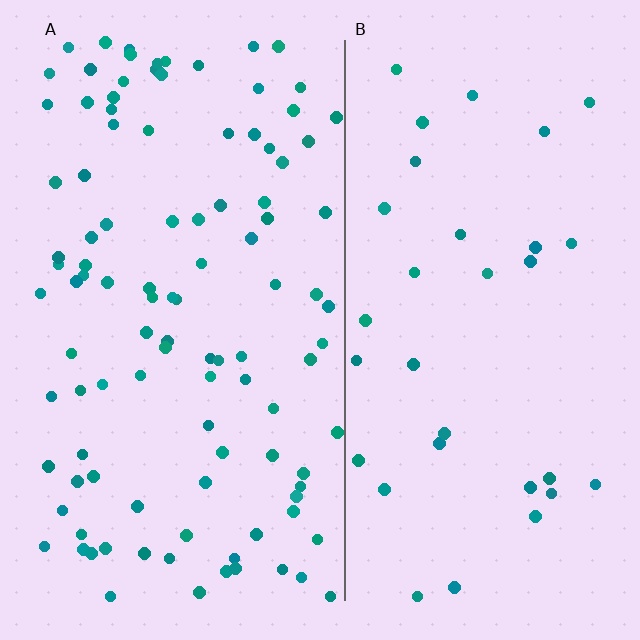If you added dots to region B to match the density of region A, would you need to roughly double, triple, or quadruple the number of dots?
Approximately triple.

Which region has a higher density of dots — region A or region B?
A (the left).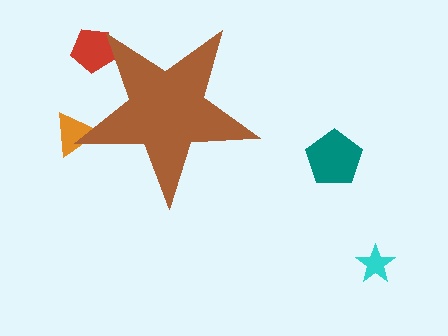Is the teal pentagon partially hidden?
No, the teal pentagon is fully visible.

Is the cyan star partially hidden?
No, the cyan star is fully visible.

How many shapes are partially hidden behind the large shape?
2 shapes are partially hidden.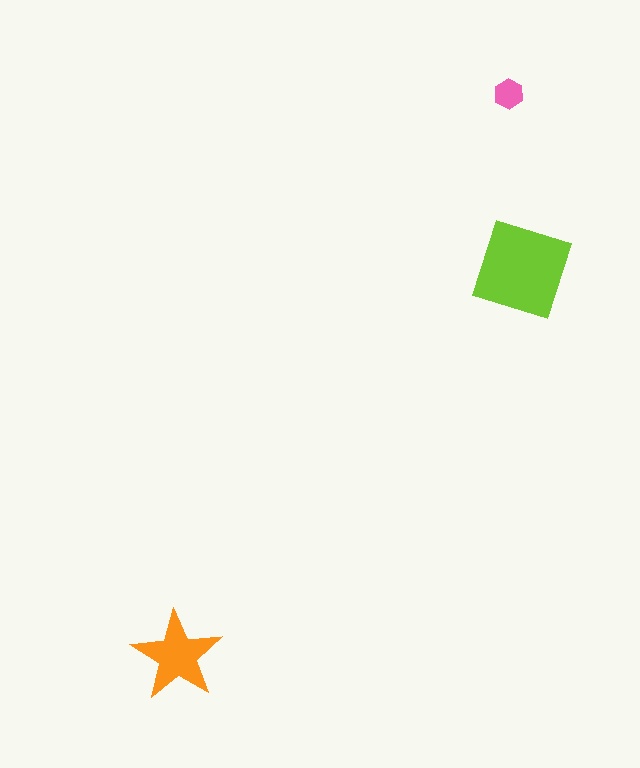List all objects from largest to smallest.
The lime square, the orange star, the pink hexagon.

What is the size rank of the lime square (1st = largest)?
1st.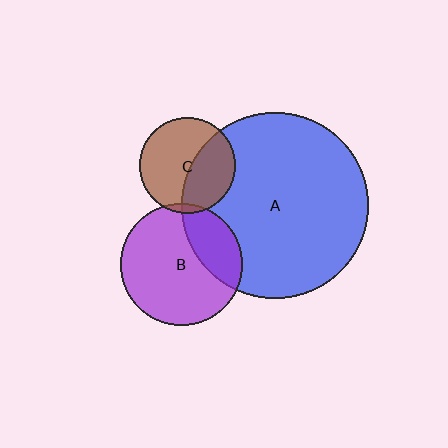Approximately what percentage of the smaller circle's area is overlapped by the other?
Approximately 25%.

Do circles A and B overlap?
Yes.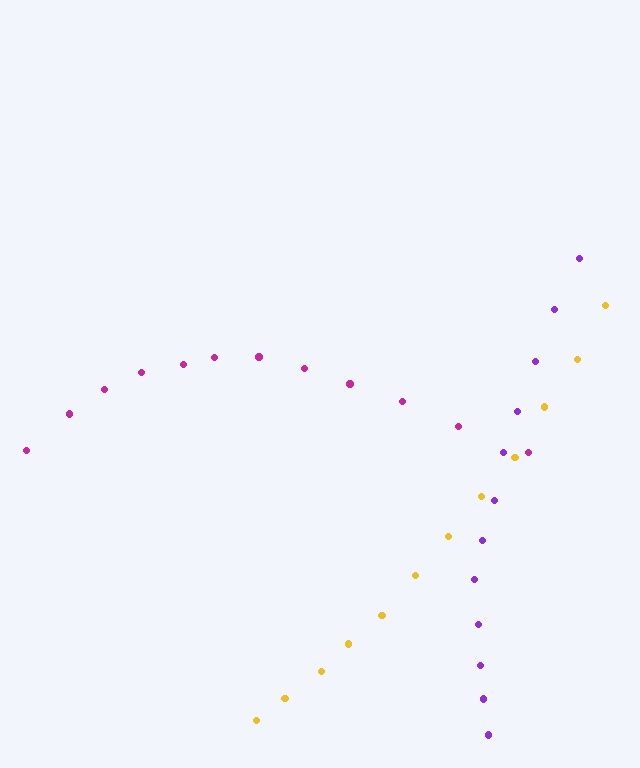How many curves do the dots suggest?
There are 3 distinct paths.